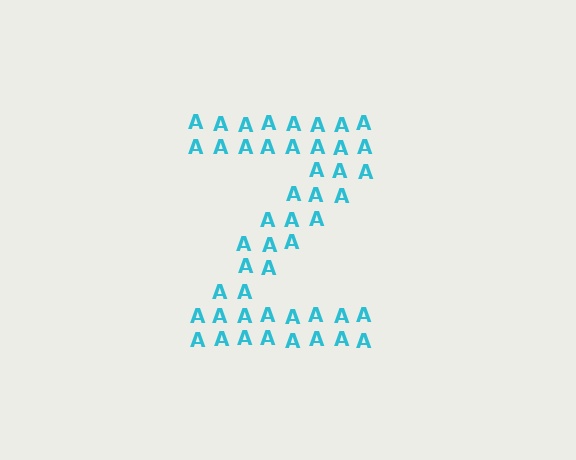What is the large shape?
The large shape is the letter Z.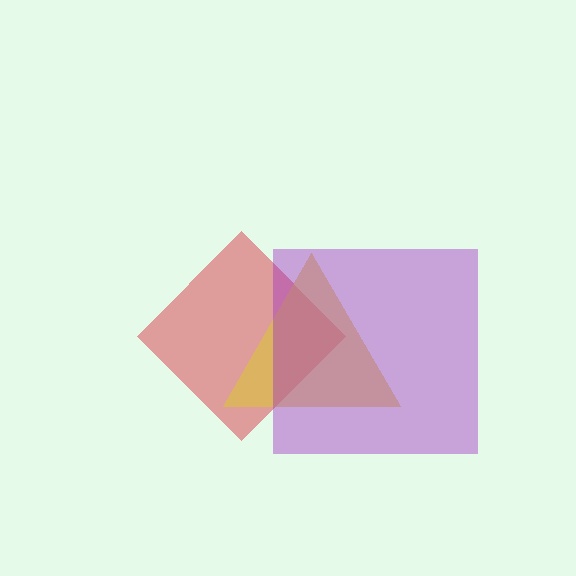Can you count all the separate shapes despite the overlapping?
Yes, there are 3 separate shapes.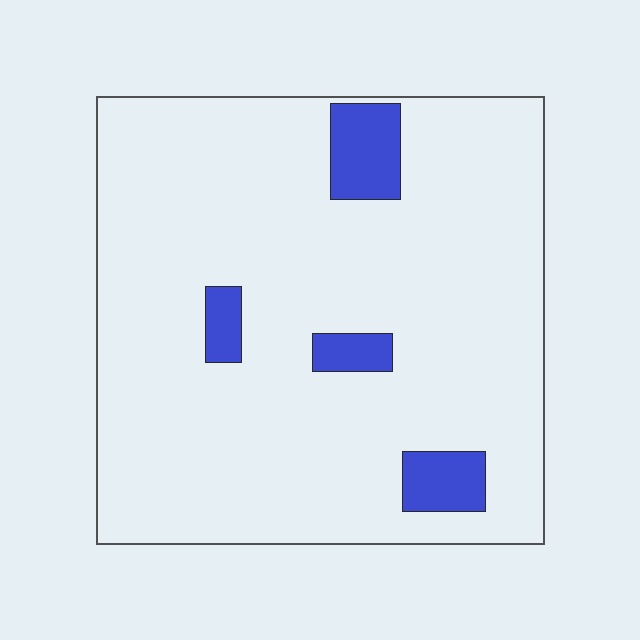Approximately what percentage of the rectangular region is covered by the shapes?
Approximately 10%.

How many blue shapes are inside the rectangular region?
4.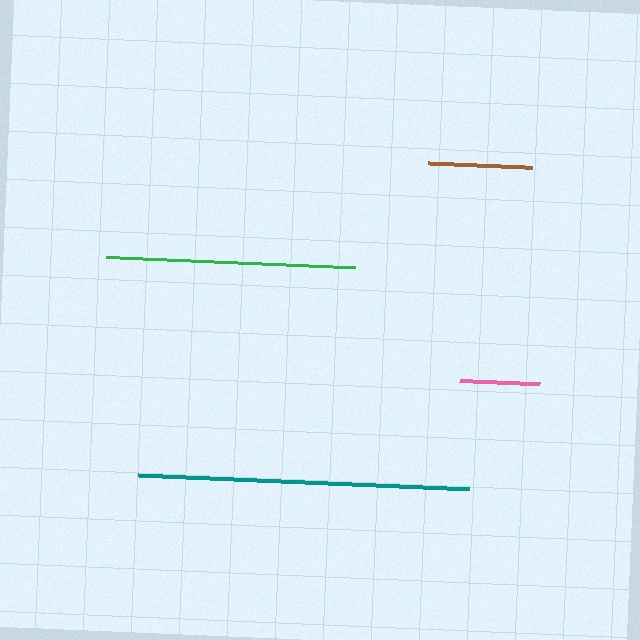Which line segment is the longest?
The teal line is the longest at approximately 330 pixels.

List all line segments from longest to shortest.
From longest to shortest: teal, green, brown, pink.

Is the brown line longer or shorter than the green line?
The green line is longer than the brown line.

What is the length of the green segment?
The green segment is approximately 249 pixels long.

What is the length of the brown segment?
The brown segment is approximately 104 pixels long.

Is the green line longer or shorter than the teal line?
The teal line is longer than the green line.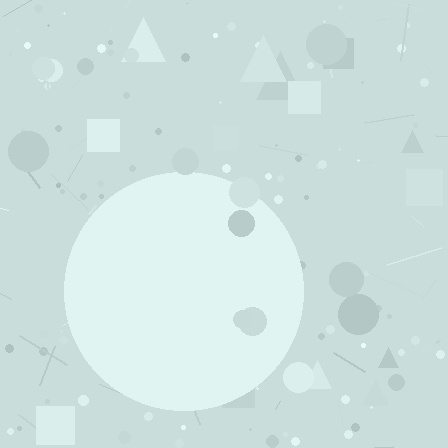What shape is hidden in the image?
A circle is hidden in the image.